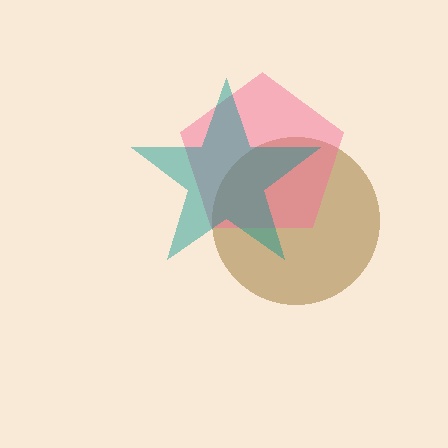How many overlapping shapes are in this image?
There are 3 overlapping shapes in the image.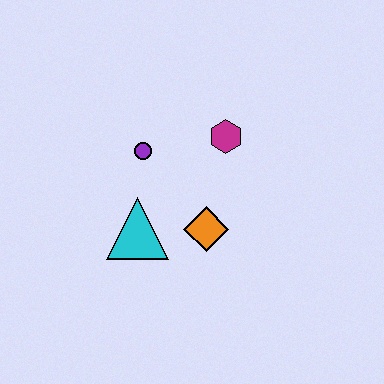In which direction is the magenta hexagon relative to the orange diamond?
The magenta hexagon is above the orange diamond.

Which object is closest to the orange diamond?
The cyan triangle is closest to the orange diamond.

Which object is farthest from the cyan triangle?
The magenta hexagon is farthest from the cyan triangle.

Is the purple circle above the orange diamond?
Yes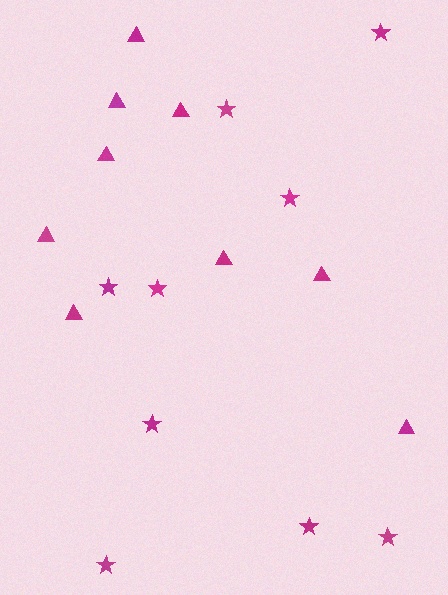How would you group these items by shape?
There are 2 groups: one group of triangles (9) and one group of stars (9).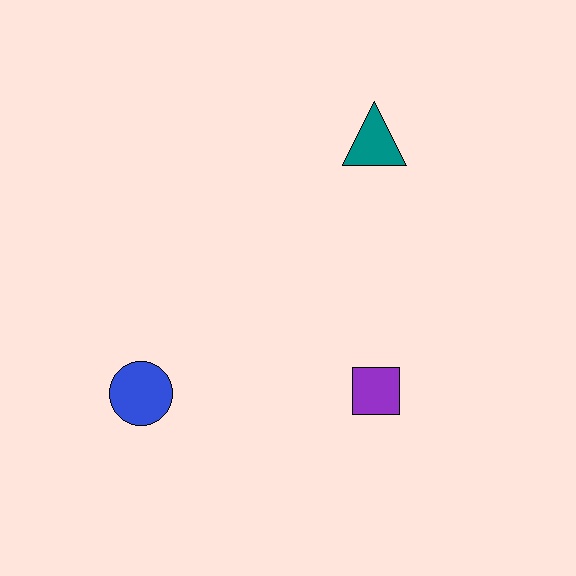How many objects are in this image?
There are 3 objects.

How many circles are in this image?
There is 1 circle.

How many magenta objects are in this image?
There are no magenta objects.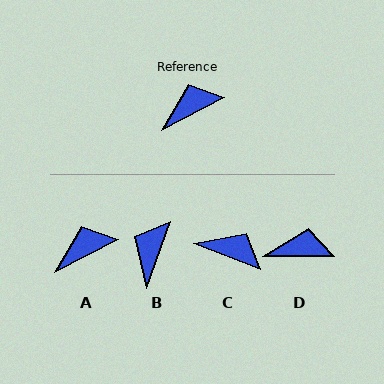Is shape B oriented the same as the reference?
No, it is off by about 43 degrees.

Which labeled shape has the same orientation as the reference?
A.